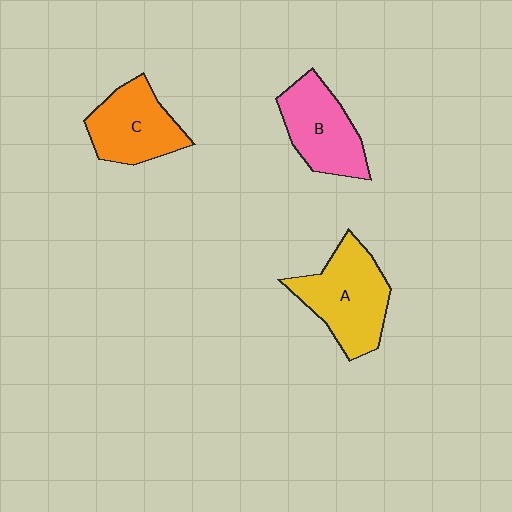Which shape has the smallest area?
Shape C (orange).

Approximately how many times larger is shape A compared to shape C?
Approximately 1.2 times.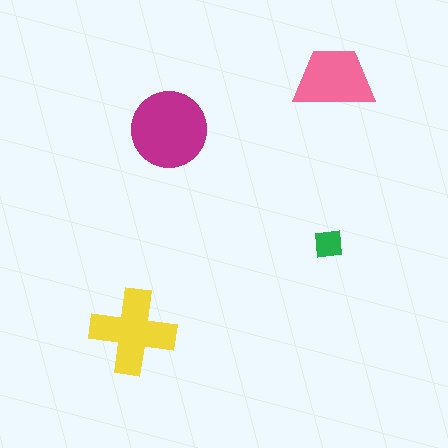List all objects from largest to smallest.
The magenta circle, the yellow cross, the pink trapezoid, the green square.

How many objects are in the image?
There are 4 objects in the image.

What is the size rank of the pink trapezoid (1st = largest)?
3rd.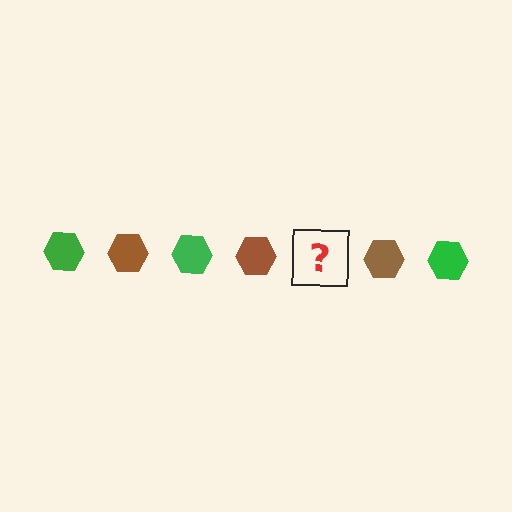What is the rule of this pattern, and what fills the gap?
The rule is that the pattern cycles through green, brown hexagons. The gap should be filled with a green hexagon.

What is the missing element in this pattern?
The missing element is a green hexagon.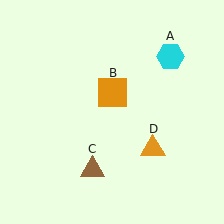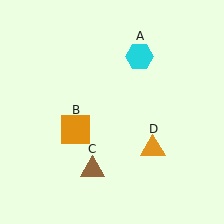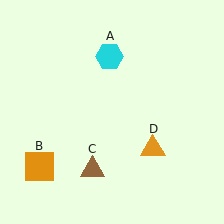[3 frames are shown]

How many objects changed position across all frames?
2 objects changed position: cyan hexagon (object A), orange square (object B).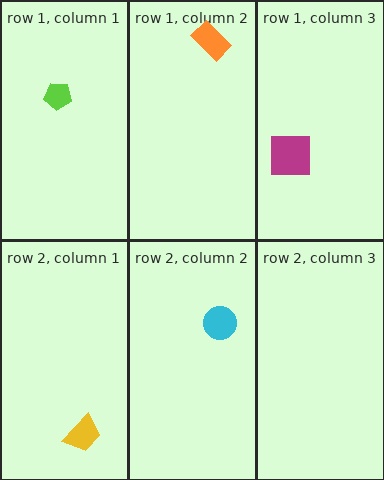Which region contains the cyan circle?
The row 2, column 2 region.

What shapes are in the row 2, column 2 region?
The cyan circle.